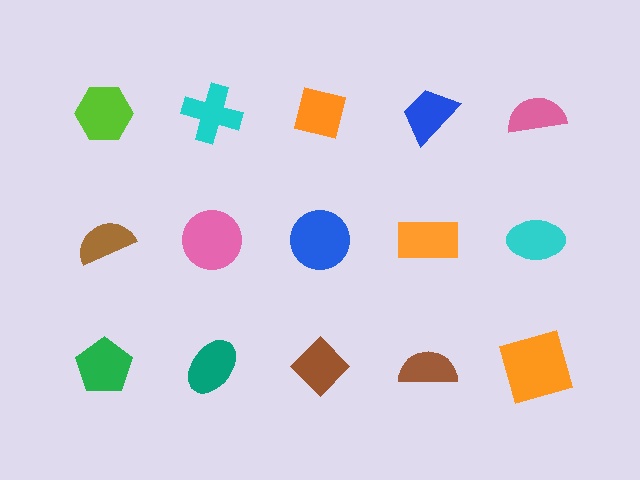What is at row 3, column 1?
A green pentagon.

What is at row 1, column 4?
A blue trapezoid.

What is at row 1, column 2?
A cyan cross.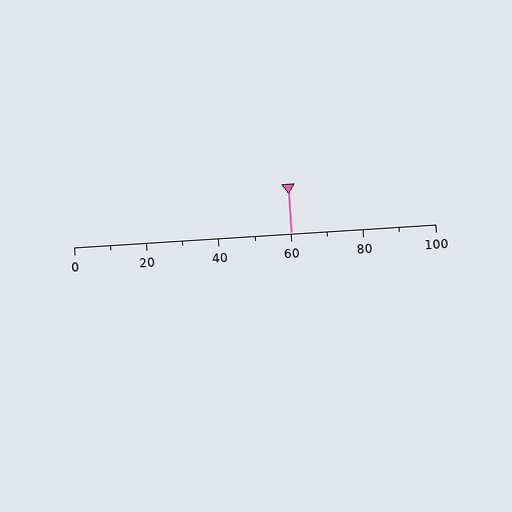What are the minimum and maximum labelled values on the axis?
The axis runs from 0 to 100.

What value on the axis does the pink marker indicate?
The marker indicates approximately 60.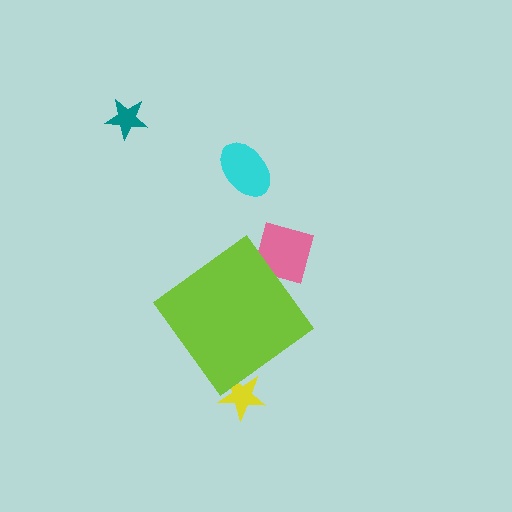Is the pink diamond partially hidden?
Yes, the pink diamond is partially hidden behind the lime diamond.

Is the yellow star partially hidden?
Yes, the yellow star is partially hidden behind the lime diamond.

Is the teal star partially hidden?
No, the teal star is fully visible.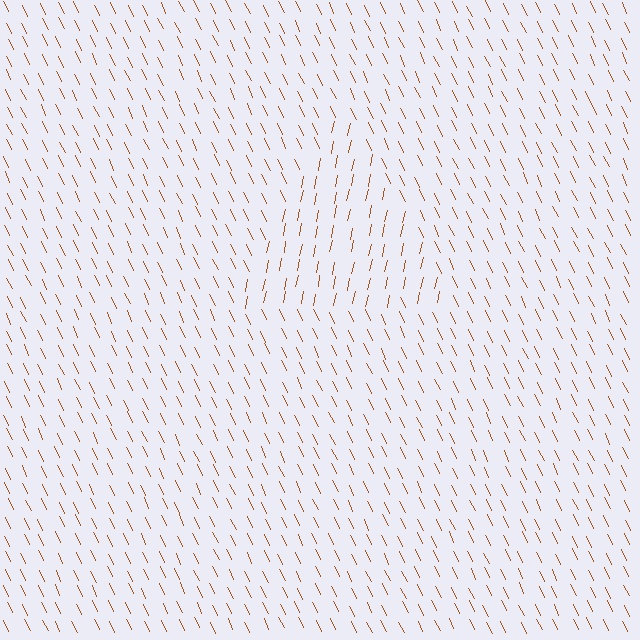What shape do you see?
I see a triangle.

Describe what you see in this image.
The image is filled with small brown line segments. A triangle region in the image has lines oriented differently from the surrounding lines, creating a visible texture boundary.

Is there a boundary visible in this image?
Yes, there is a texture boundary formed by a change in line orientation.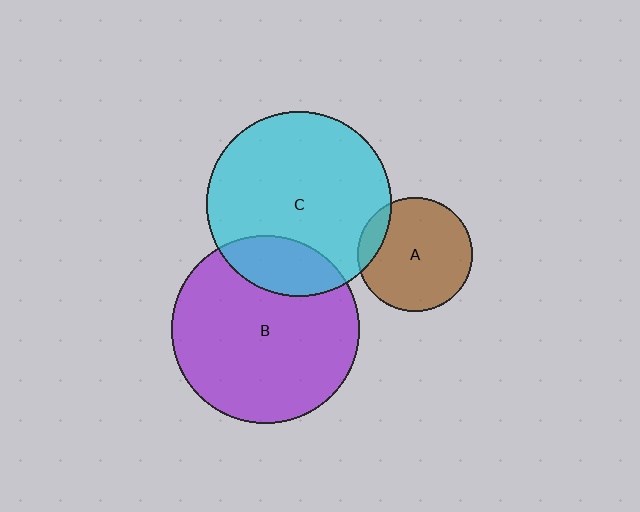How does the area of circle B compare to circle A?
Approximately 2.7 times.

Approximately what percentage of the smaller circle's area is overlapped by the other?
Approximately 20%.